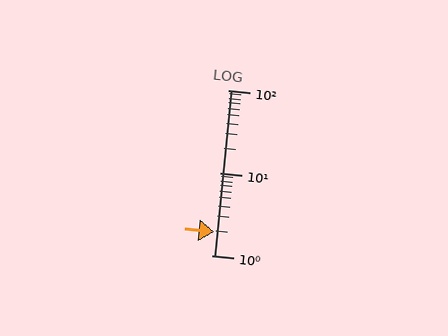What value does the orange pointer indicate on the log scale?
The pointer indicates approximately 1.9.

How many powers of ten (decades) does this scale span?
The scale spans 2 decades, from 1 to 100.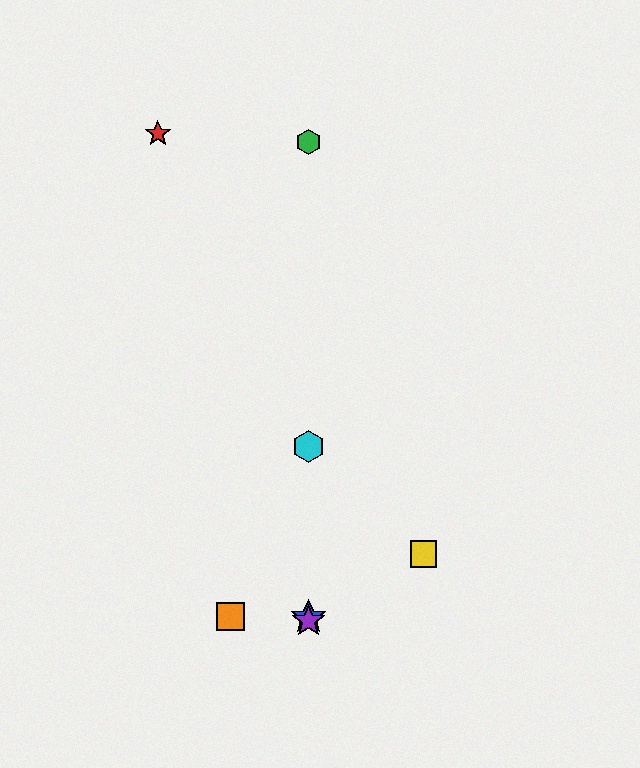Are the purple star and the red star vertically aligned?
No, the purple star is at x≈308 and the red star is at x≈158.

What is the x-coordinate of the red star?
The red star is at x≈158.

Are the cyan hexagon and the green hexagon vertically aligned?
Yes, both are at x≈308.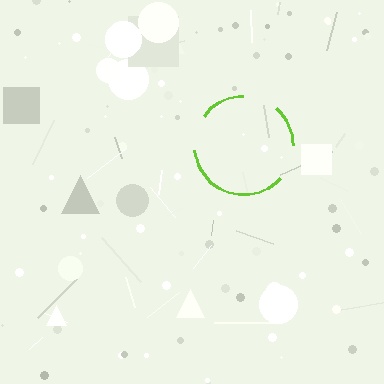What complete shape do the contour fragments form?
The contour fragments form a circle.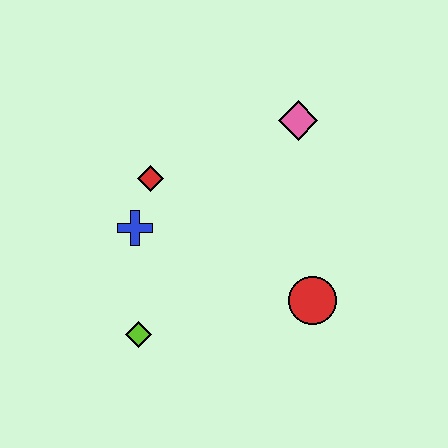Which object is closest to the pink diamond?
The red diamond is closest to the pink diamond.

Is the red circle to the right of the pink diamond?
Yes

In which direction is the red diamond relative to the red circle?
The red diamond is to the left of the red circle.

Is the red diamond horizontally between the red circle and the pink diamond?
No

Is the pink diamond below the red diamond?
No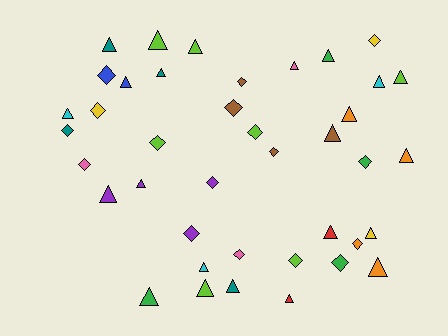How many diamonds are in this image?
There are 17 diamonds.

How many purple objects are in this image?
There are 4 purple objects.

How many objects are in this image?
There are 40 objects.